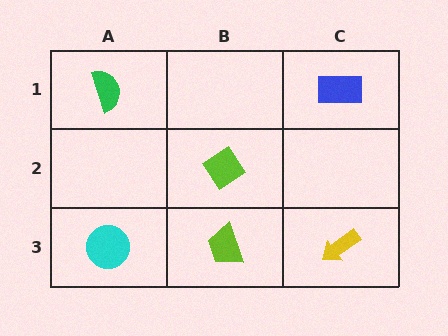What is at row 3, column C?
A yellow arrow.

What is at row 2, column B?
A lime diamond.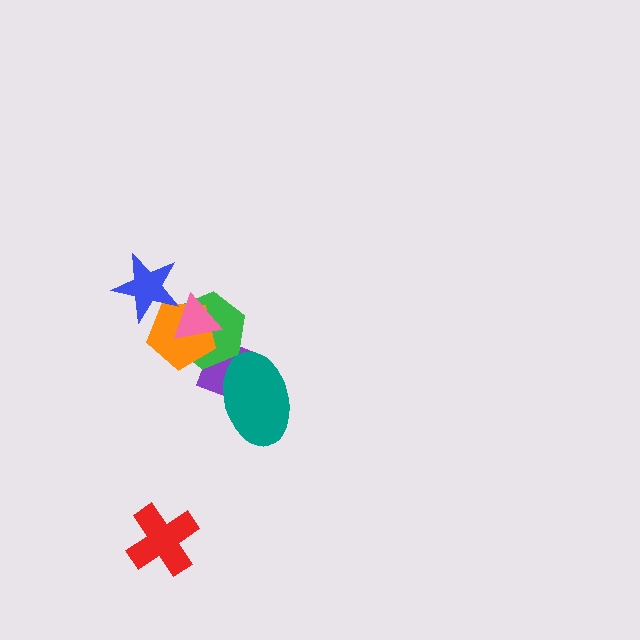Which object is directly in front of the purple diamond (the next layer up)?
The green hexagon is directly in front of the purple diamond.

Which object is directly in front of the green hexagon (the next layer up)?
The orange pentagon is directly in front of the green hexagon.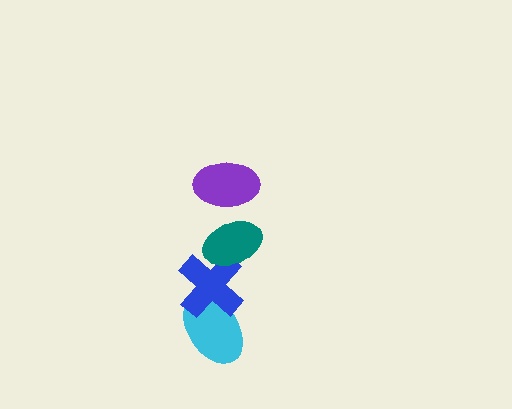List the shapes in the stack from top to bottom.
From top to bottom: the purple ellipse, the teal ellipse, the blue cross, the cyan ellipse.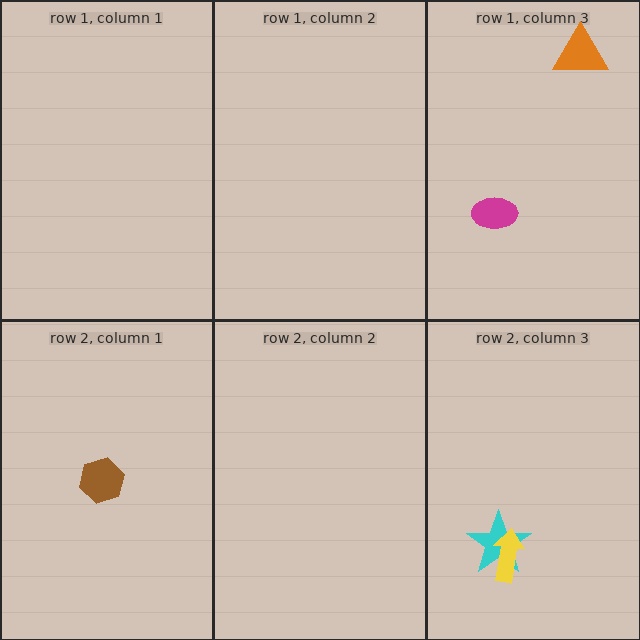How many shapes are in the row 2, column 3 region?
2.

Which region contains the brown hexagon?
The row 2, column 1 region.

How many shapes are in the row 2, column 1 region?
1.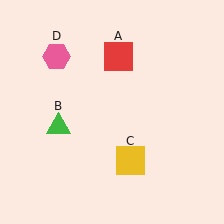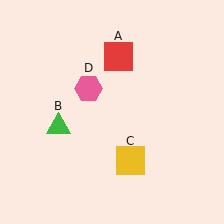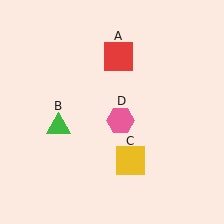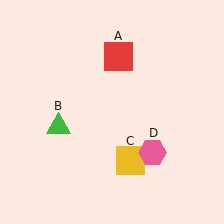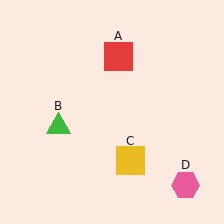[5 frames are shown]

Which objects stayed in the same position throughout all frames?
Red square (object A) and green triangle (object B) and yellow square (object C) remained stationary.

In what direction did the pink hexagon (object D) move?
The pink hexagon (object D) moved down and to the right.